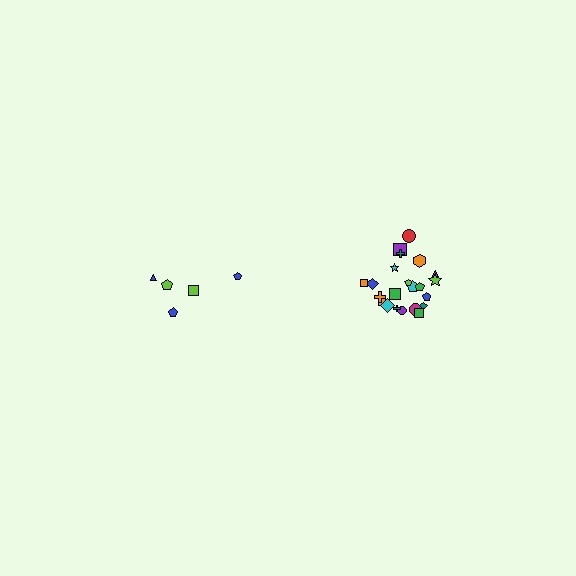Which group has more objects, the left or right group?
The right group.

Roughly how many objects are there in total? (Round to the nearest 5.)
Roughly 25 objects in total.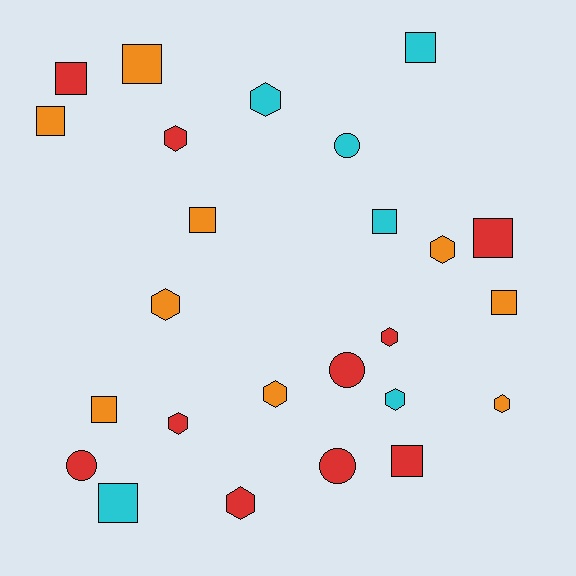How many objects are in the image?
There are 25 objects.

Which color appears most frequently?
Red, with 10 objects.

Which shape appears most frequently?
Square, with 11 objects.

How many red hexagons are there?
There are 4 red hexagons.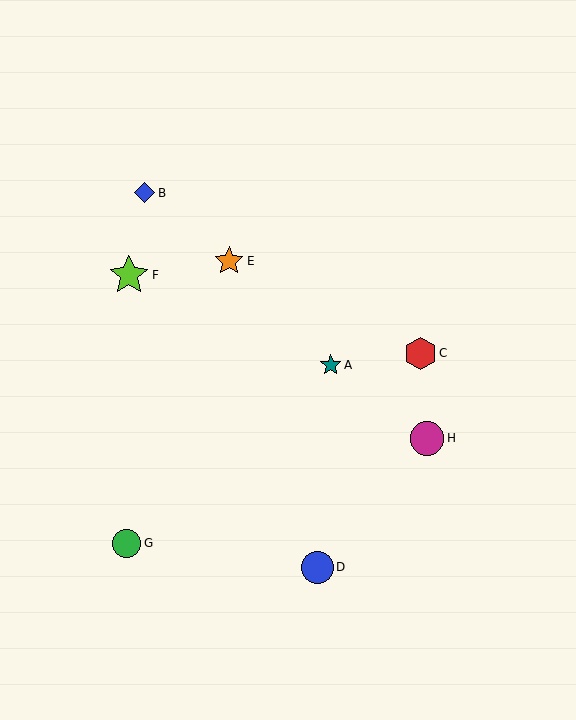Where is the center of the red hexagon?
The center of the red hexagon is at (420, 353).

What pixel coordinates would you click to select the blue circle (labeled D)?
Click at (318, 567) to select the blue circle D.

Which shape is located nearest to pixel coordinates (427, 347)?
The red hexagon (labeled C) at (420, 353) is nearest to that location.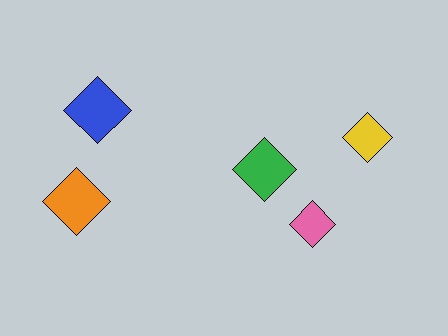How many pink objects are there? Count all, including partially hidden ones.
There is 1 pink object.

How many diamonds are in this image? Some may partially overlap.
There are 5 diamonds.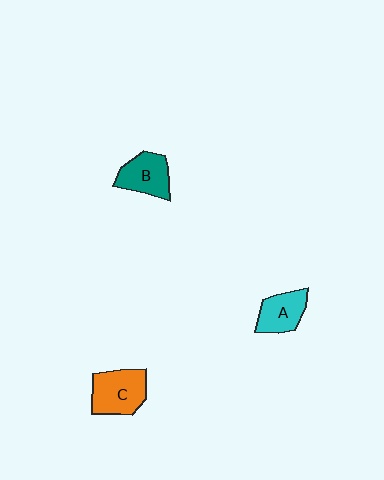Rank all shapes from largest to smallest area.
From largest to smallest: C (orange), B (teal), A (cyan).